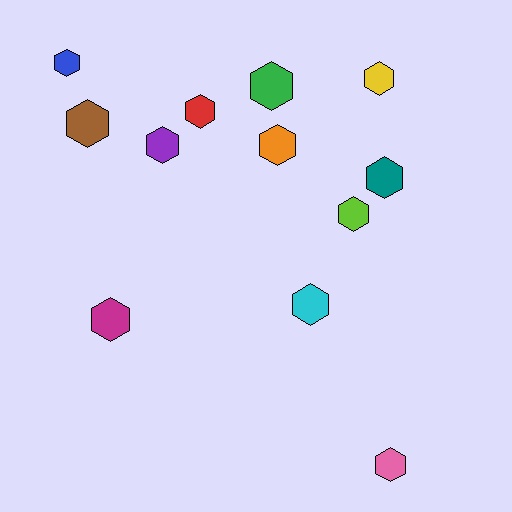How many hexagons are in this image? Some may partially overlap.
There are 12 hexagons.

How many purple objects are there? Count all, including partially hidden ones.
There is 1 purple object.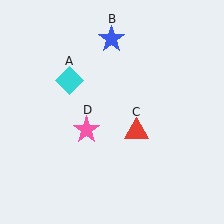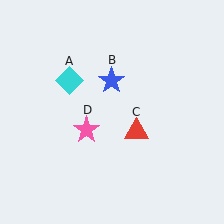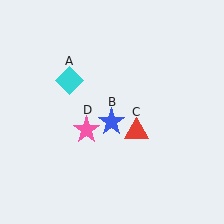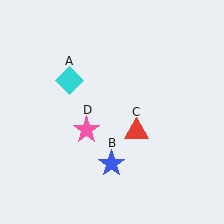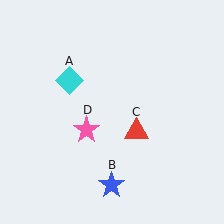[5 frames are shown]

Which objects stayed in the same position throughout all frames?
Cyan diamond (object A) and red triangle (object C) and pink star (object D) remained stationary.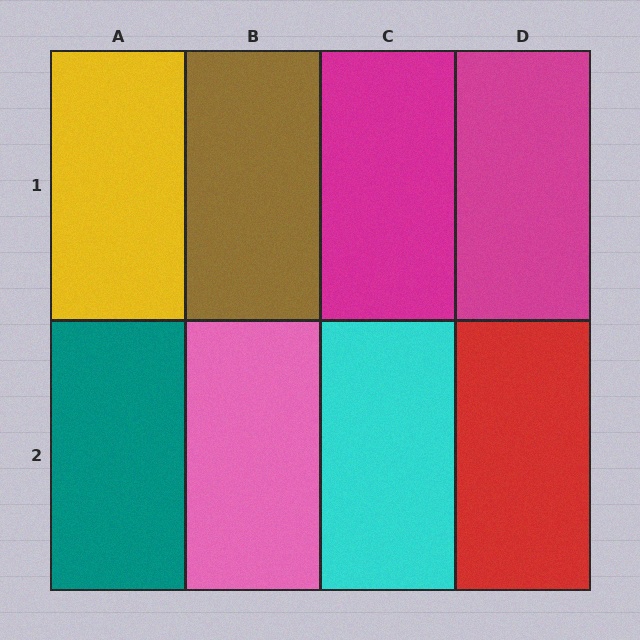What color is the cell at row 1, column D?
Magenta.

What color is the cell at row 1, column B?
Brown.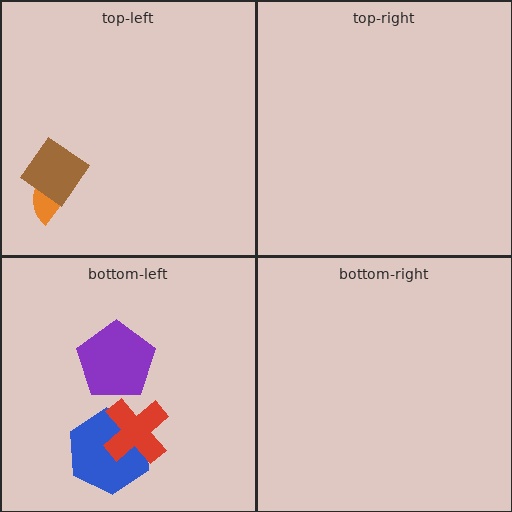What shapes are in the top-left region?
The orange semicircle, the brown diamond.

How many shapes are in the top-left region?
2.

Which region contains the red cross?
The bottom-left region.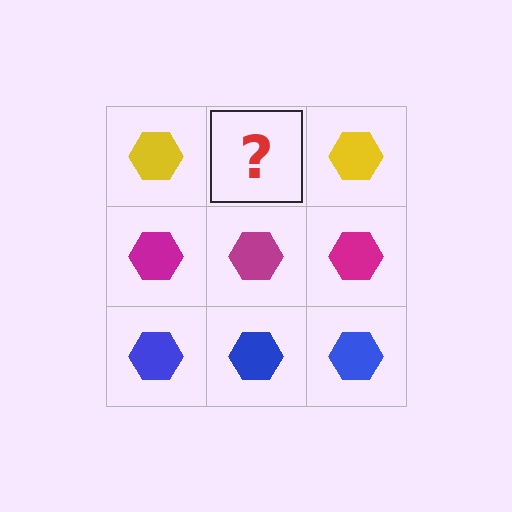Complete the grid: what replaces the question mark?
The question mark should be replaced with a yellow hexagon.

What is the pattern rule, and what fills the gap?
The rule is that each row has a consistent color. The gap should be filled with a yellow hexagon.